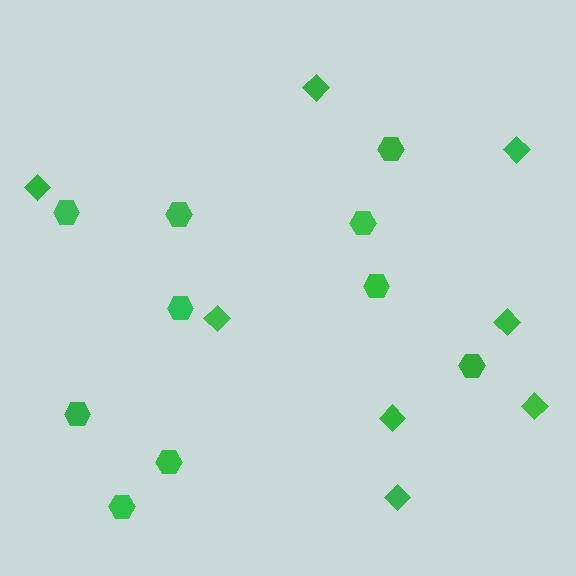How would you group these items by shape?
There are 2 groups: one group of hexagons (10) and one group of diamonds (8).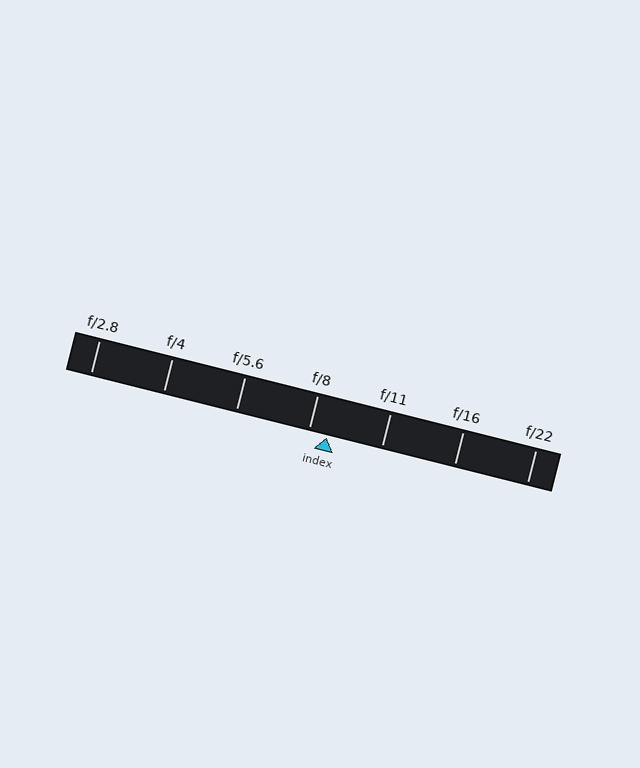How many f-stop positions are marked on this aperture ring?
There are 7 f-stop positions marked.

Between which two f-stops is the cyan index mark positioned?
The index mark is between f/8 and f/11.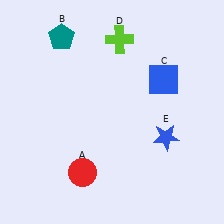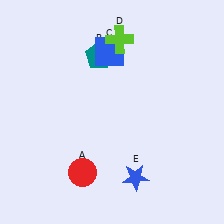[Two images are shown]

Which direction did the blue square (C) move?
The blue square (C) moved left.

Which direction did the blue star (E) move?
The blue star (E) moved down.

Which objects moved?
The objects that moved are: the teal pentagon (B), the blue square (C), the blue star (E).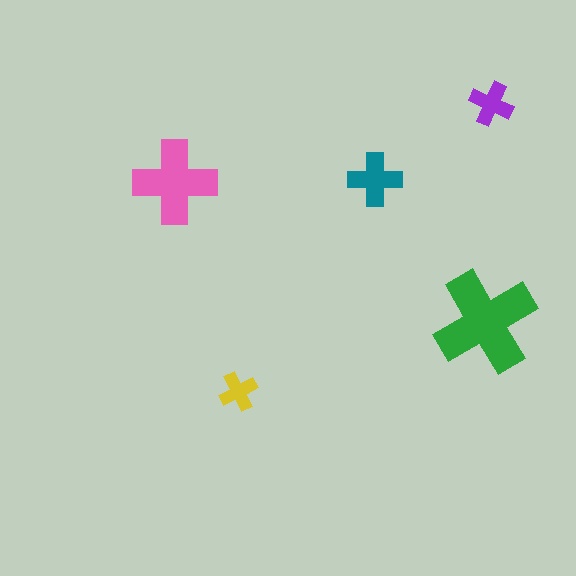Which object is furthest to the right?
The purple cross is rightmost.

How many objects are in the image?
There are 5 objects in the image.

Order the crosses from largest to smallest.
the green one, the pink one, the teal one, the purple one, the yellow one.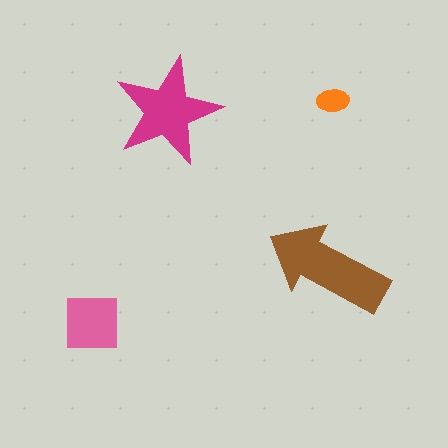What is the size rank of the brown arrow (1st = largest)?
1st.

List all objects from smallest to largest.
The orange ellipse, the pink square, the magenta star, the brown arrow.